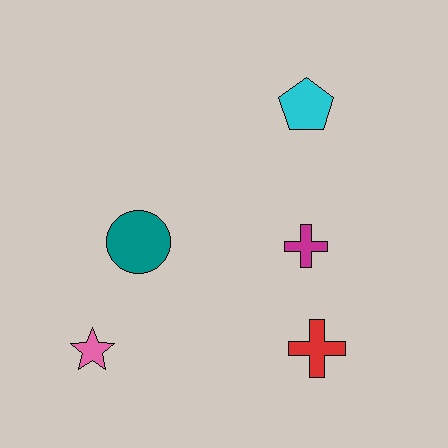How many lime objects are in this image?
There are no lime objects.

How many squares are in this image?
There are no squares.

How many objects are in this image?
There are 5 objects.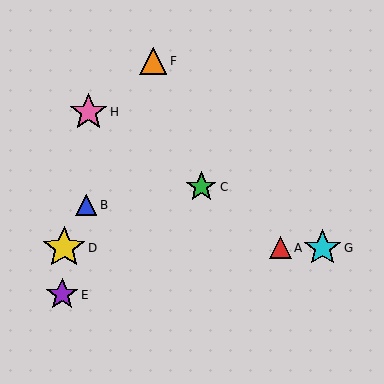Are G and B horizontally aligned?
No, G is at y≈248 and B is at y≈205.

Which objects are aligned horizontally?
Objects A, D, G are aligned horizontally.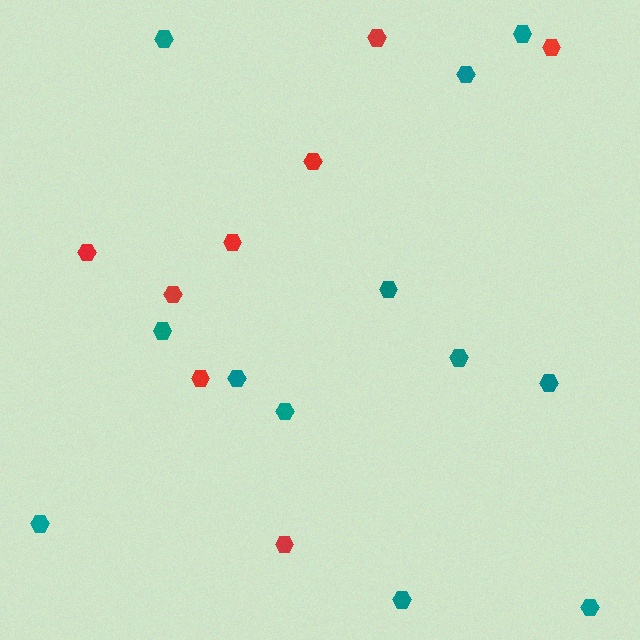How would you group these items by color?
There are 2 groups: one group of red hexagons (8) and one group of teal hexagons (12).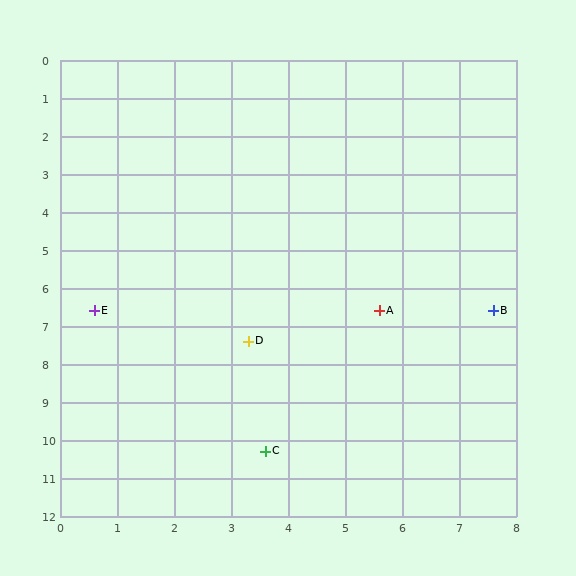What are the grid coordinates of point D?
Point D is at approximately (3.3, 7.4).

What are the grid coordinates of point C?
Point C is at approximately (3.6, 10.3).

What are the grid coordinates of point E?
Point E is at approximately (0.6, 6.6).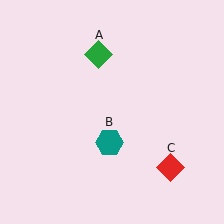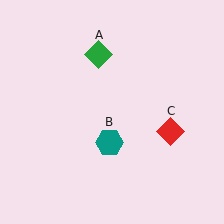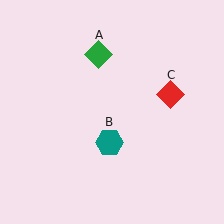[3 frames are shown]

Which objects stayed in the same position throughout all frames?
Green diamond (object A) and teal hexagon (object B) remained stationary.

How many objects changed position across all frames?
1 object changed position: red diamond (object C).